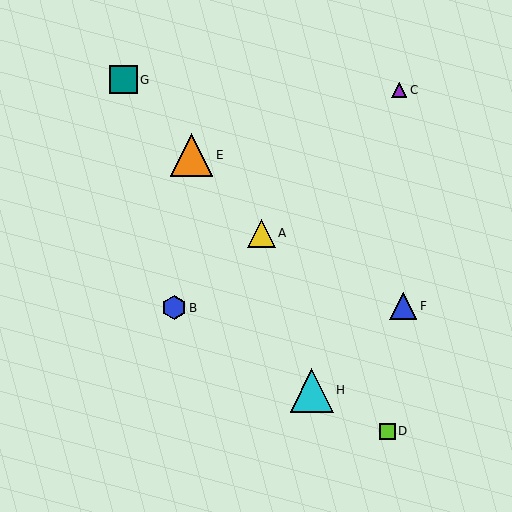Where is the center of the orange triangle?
The center of the orange triangle is at (192, 155).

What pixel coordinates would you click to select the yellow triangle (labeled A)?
Click at (261, 233) to select the yellow triangle A.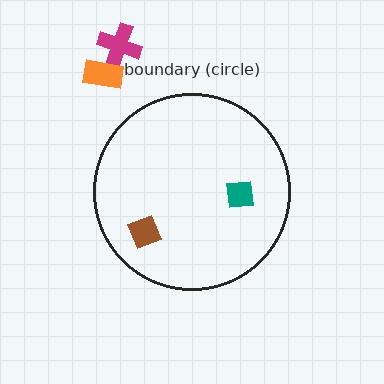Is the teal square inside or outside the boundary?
Inside.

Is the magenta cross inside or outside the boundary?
Outside.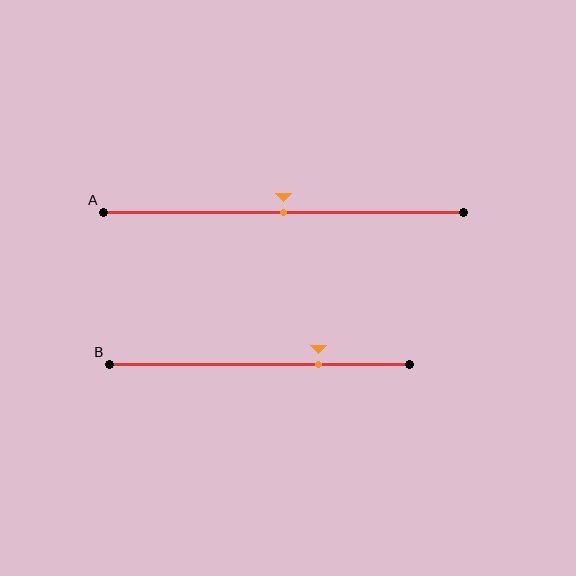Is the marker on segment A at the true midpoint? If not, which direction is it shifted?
Yes, the marker on segment A is at the true midpoint.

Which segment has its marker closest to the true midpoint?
Segment A has its marker closest to the true midpoint.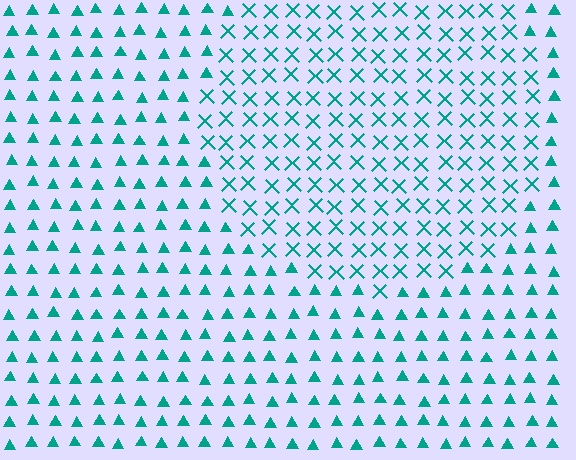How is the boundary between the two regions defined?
The boundary is defined by a change in element shape: X marks inside vs. triangles outside. All elements share the same color and spacing.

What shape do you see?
I see a circle.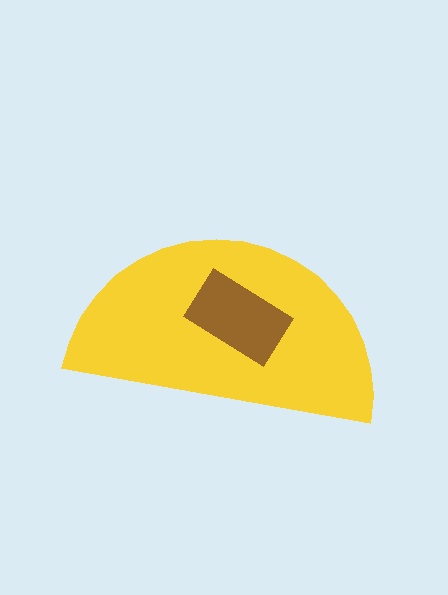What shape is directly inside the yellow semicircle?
The brown rectangle.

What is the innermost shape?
The brown rectangle.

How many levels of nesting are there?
2.